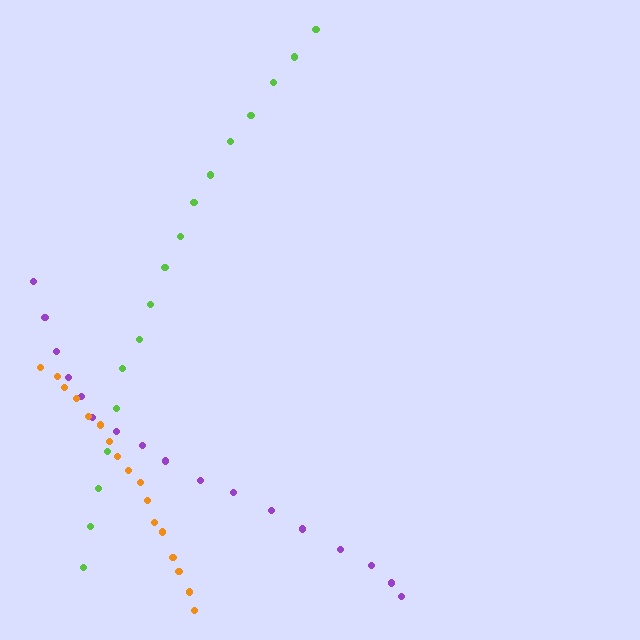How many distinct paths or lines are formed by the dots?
There are 3 distinct paths.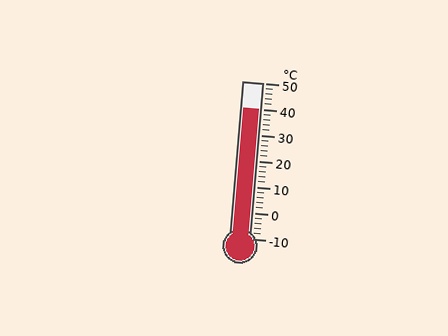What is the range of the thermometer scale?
The thermometer scale ranges from -10°C to 50°C.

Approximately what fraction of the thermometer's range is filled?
The thermometer is filled to approximately 85% of its range.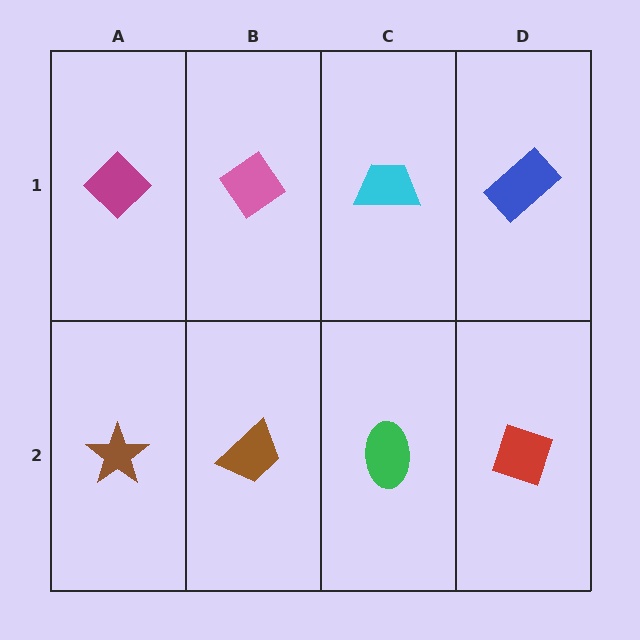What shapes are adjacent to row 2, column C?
A cyan trapezoid (row 1, column C), a brown trapezoid (row 2, column B), a red diamond (row 2, column D).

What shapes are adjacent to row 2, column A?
A magenta diamond (row 1, column A), a brown trapezoid (row 2, column B).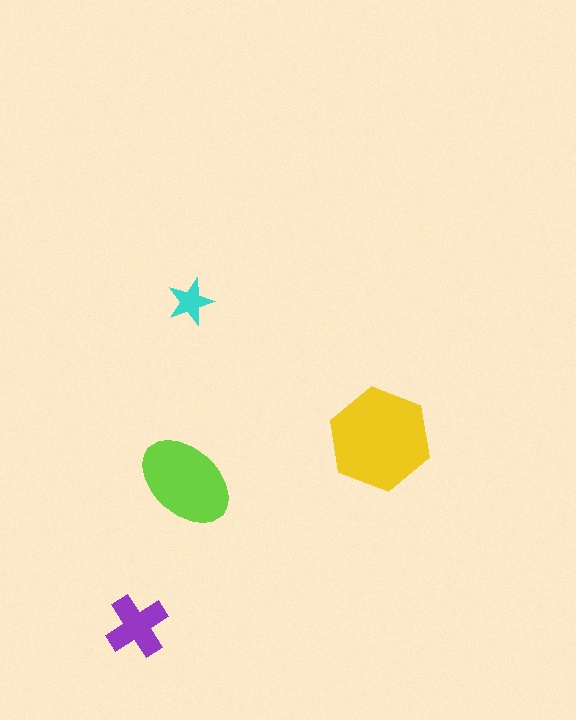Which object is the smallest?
The cyan star.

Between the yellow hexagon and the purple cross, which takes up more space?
The yellow hexagon.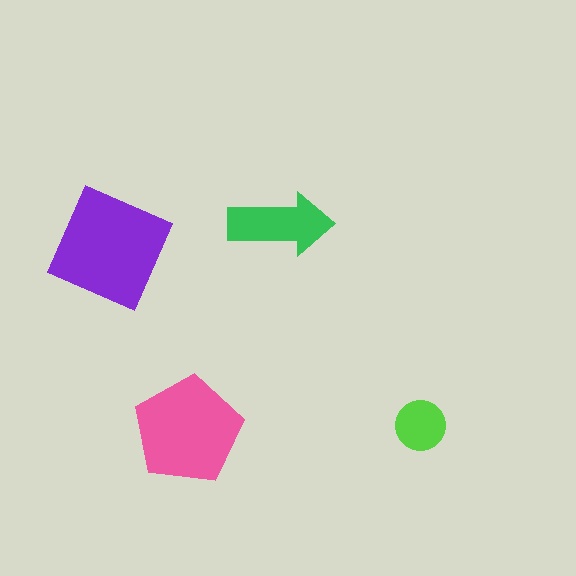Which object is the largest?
The purple square.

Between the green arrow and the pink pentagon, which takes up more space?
The pink pentagon.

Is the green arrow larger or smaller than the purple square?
Smaller.